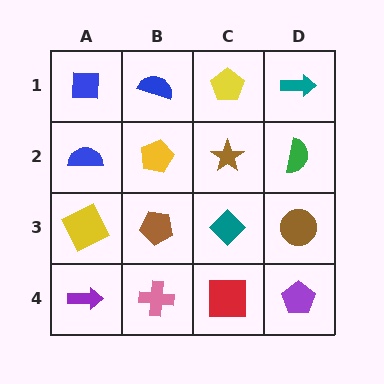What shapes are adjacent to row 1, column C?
A brown star (row 2, column C), a blue semicircle (row 1, column B), a teal arrow (row 1, column D).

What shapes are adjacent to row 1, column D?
A green semicircle (row 2, column D), a yellow pentagon (row 1, column C).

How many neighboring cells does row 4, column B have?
3.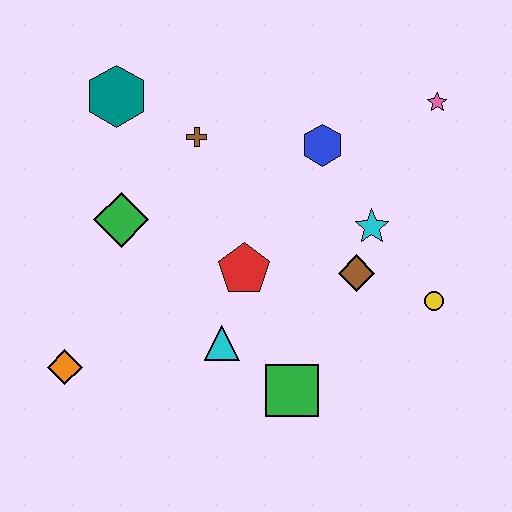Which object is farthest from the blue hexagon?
The orange diamond is farthest from the blue hexagon.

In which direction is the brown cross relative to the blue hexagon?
The brown cross is to the left of the blue hexagon.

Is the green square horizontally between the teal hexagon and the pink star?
Yes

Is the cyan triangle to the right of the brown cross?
Yes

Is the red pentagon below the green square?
No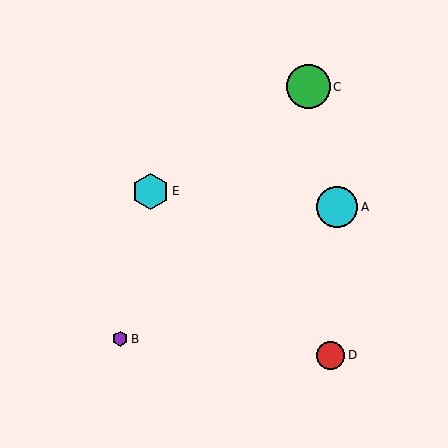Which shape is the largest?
The green circle (labeled C) is the largest.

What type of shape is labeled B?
Shape B is a purple hexagon.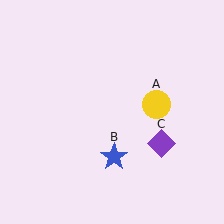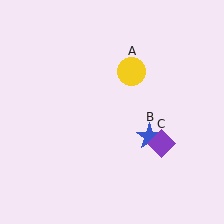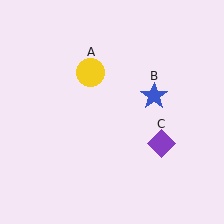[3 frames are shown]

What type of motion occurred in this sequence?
The yellow circle (object A), blue star (object B) rotated counterclockwise around the center of the scene.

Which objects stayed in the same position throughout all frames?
Purple diamond (object C) remained stationary.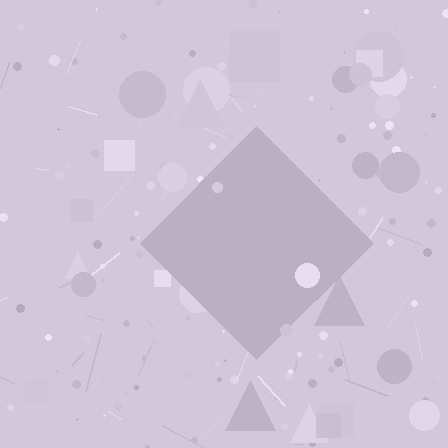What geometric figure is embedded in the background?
A diamond is embedded in the background.